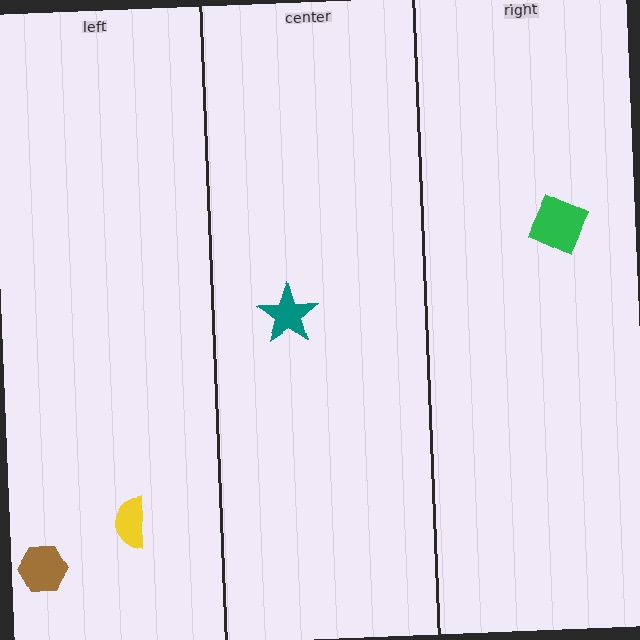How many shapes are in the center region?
1.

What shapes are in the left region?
The brown hexagon, the yellow semicircle.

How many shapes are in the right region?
1.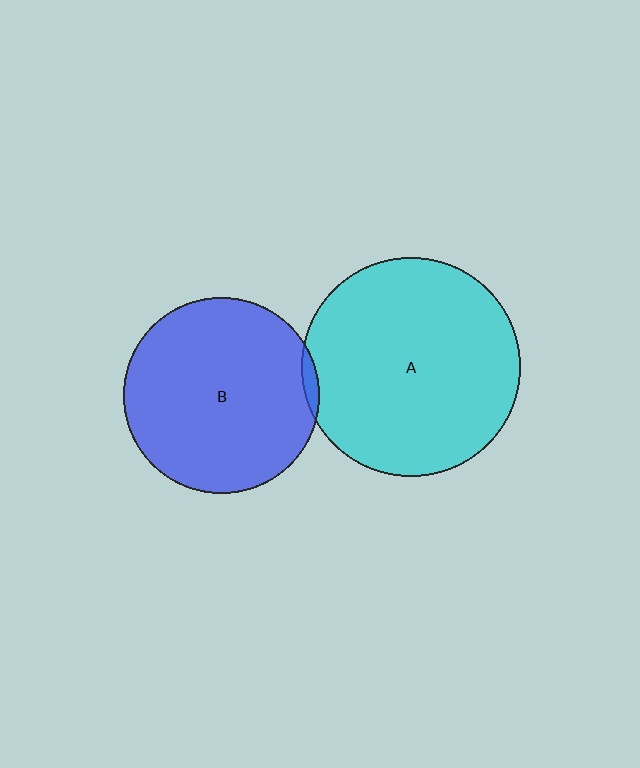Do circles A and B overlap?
Yes.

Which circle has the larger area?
Circle A (cyan).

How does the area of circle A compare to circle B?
Approximately 1.2 times.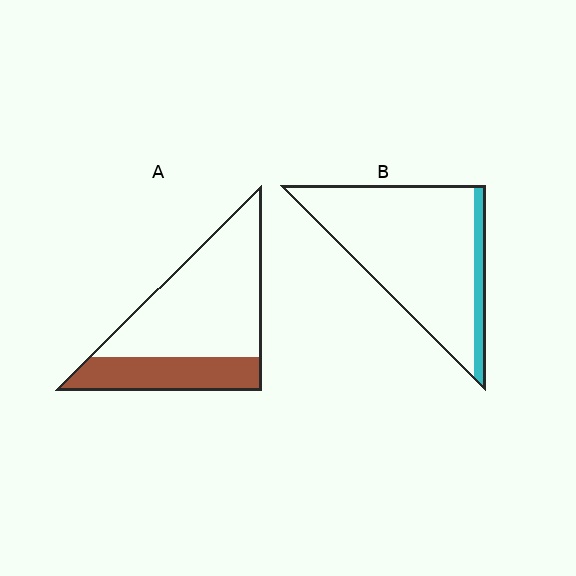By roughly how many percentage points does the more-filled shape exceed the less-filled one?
By roughly 20 percentage points (A over B).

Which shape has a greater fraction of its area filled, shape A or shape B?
Shape A.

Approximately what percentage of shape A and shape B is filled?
A is approximately 30% and B is approximately 10%.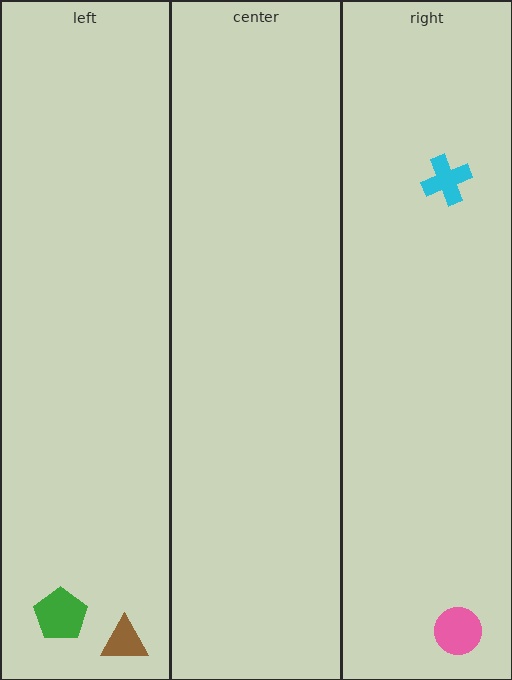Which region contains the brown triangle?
The left region.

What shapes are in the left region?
The brown triangle, the green pentagon.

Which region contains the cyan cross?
The right region.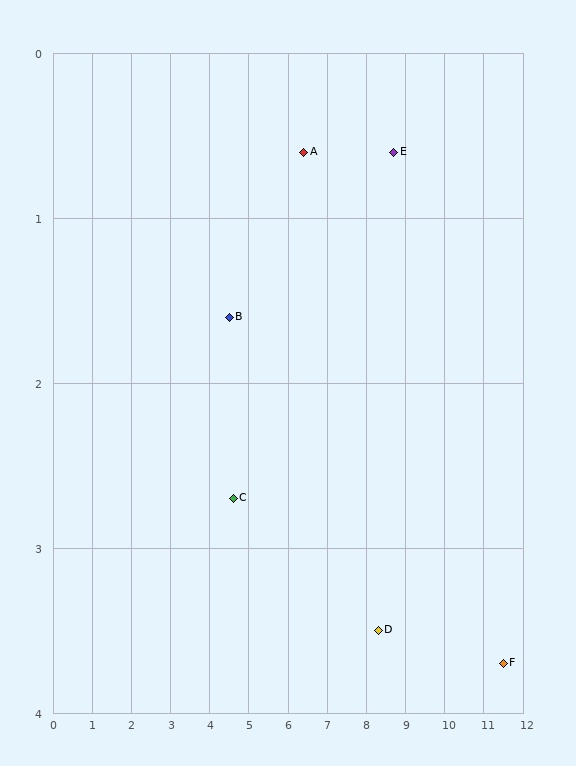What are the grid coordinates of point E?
Point E is at approximately (8.7, 0.6).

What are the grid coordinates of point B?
Point B is at approximately (4.5, 1.6).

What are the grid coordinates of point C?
Point C is at approximately (4.6, 2.7).